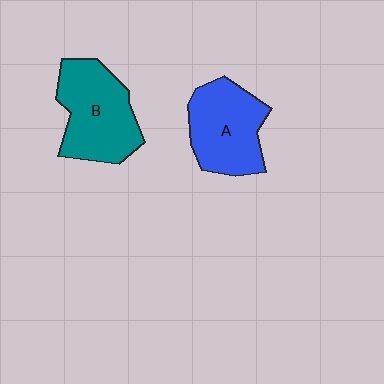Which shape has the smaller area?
Shape A (blue).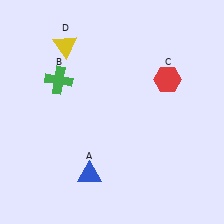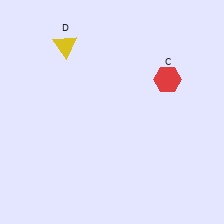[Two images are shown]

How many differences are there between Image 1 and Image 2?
There are 2 differences between the two images.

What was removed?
The green cross (B), the blue triangle (A) were removed in Image 2.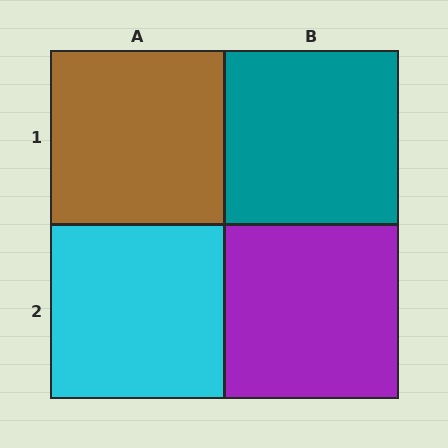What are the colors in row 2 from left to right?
Cyan, purple.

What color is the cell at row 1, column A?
Brown.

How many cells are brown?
1 cell is brown.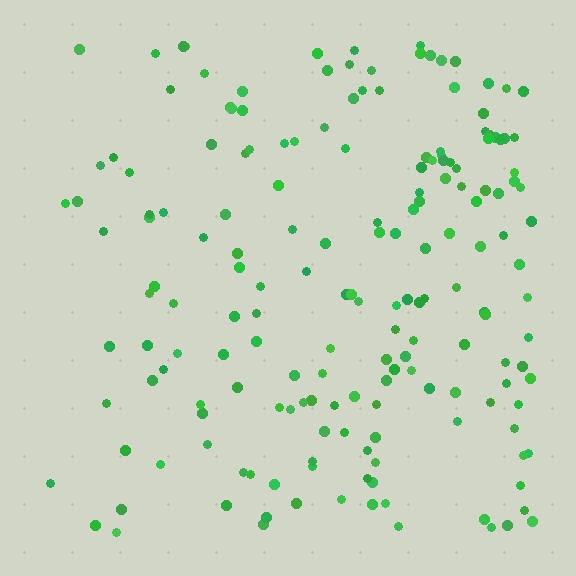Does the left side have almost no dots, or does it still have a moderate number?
Still a moderate number, just noticeably fewer than the right.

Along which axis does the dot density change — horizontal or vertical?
Horizontal.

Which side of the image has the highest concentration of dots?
The right.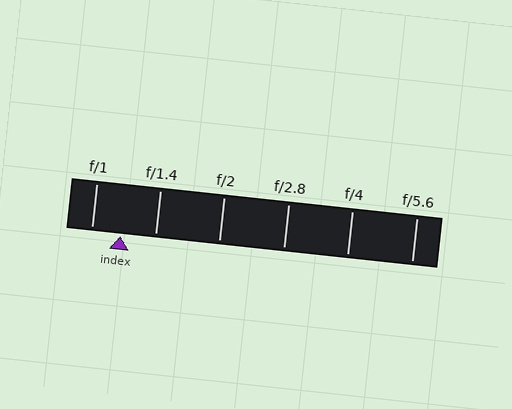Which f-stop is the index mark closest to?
The index mark is closest to f/1.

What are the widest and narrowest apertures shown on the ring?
The widest aperture shown is f/1 and the narrowest is f/5.6.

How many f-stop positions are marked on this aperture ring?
There are 6 f-stop positions marked.